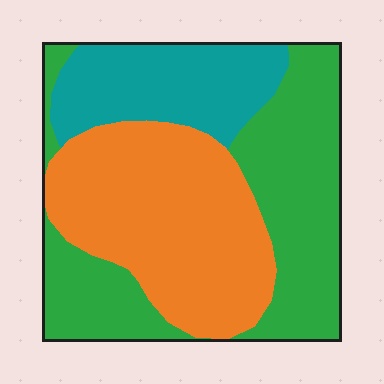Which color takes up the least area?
Teal, at roughly 20%.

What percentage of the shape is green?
Green takes up about two fifths (2/5) of the shape.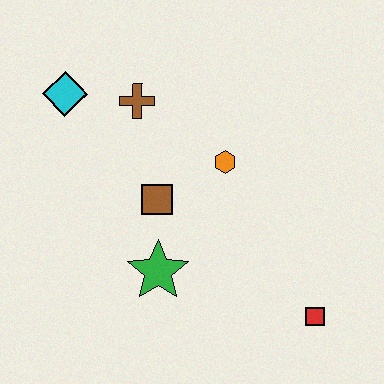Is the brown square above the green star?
Yes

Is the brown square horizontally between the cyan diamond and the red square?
Yes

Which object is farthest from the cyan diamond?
The red square is farthest from the cyan diamond.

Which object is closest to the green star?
The brown square is closest to the green star.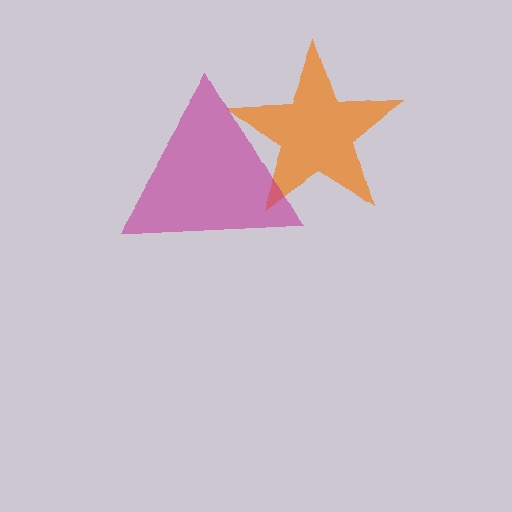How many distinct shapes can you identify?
There are 2 distinct shapes: an orange star, a magenta triangle.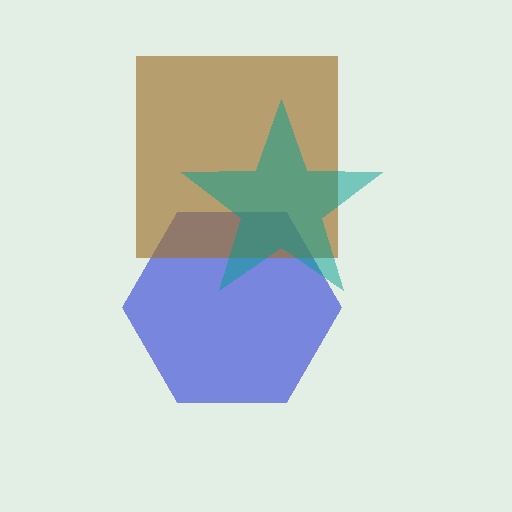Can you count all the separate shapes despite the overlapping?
Yes, there are 3 separate shapes.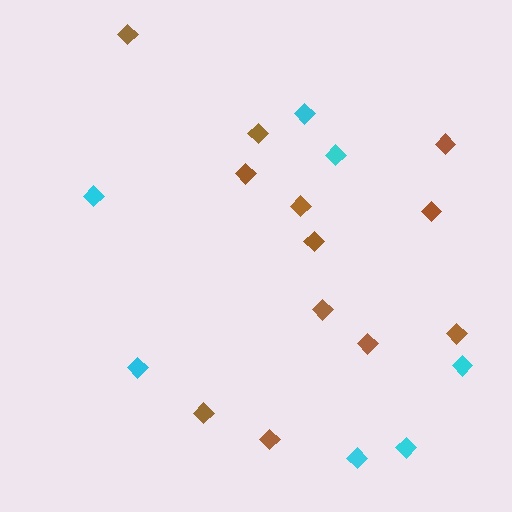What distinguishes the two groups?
There are 2 groups: one group of brown diamonds (12) and one group of cyan diamonds (7).